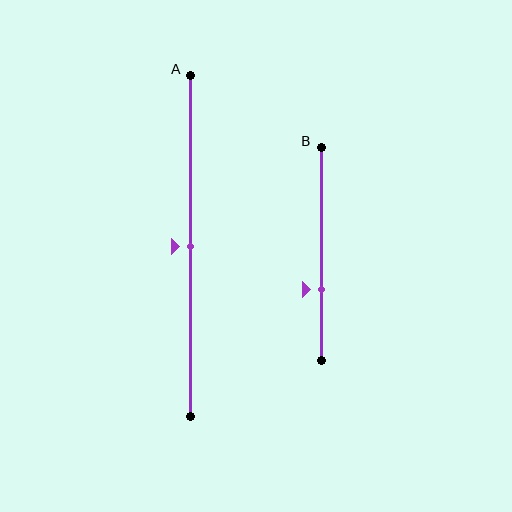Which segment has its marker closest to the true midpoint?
Segment A has its marker closest to the true midpoint.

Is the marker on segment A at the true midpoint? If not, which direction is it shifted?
Yes, the marker on segment A is at the true midpoint.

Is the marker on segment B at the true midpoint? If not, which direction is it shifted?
No, the marker on segment B is shifted downward by about 17% of the segment length.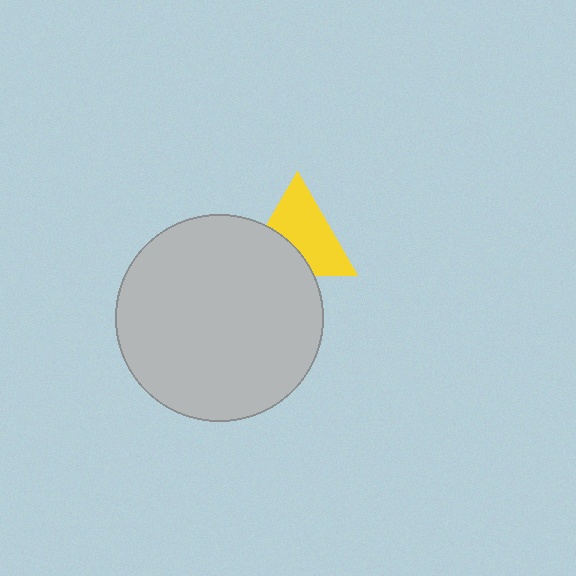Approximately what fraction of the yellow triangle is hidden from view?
Roughly 35% of the yellow triangle is hidden behind the light gray circle.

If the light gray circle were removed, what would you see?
You would see the complete yellow triangle.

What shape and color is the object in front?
The object in front is a light gray circle.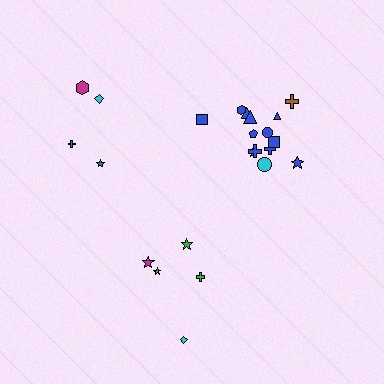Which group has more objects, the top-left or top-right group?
The top-right group.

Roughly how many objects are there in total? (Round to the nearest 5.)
Roughly 25 objects in total.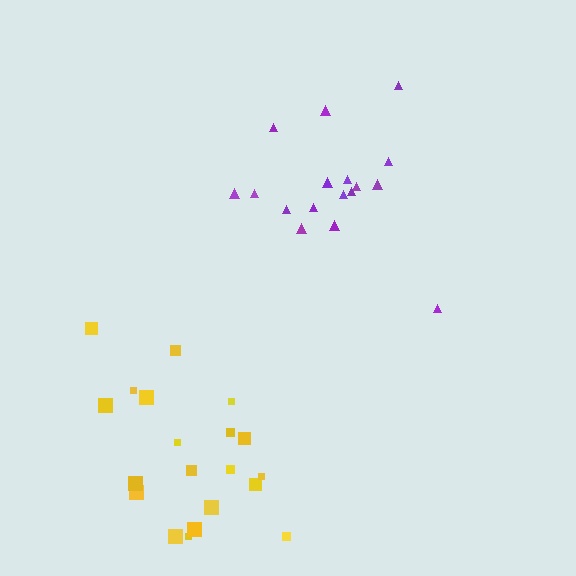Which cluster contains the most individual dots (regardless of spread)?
Yellow (20).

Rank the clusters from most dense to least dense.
yellow, purple.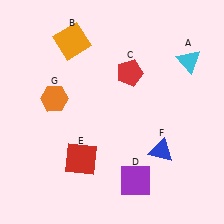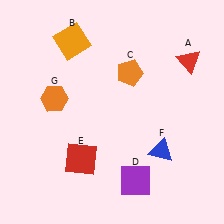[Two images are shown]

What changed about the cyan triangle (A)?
In Image 1, A is cyan. In Image 2, it changed to red.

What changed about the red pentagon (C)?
In Image 1, C is red. In Image 2, it changed to orange.